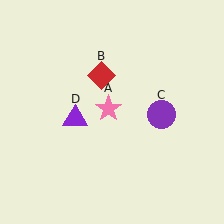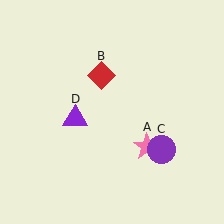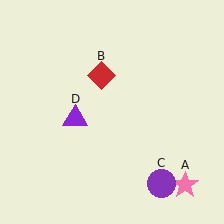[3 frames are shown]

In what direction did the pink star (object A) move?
The pink star (object A) moved down and to the right.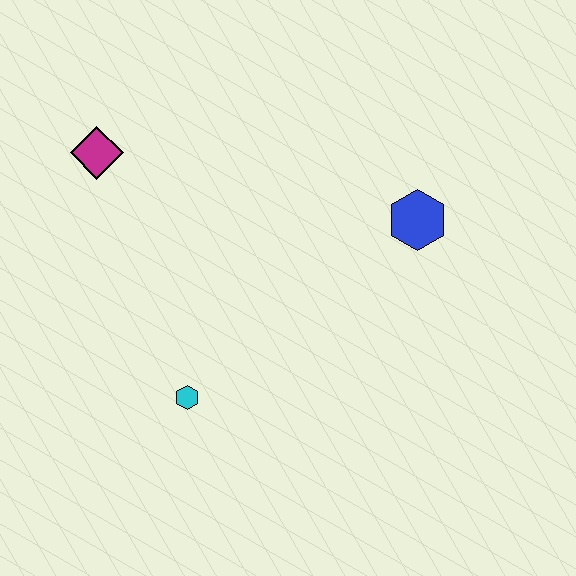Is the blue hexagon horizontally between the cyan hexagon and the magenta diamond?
No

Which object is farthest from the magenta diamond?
The blue hexagon is farthest from the magenta diamond.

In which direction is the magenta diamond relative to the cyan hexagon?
The magenta diamond is above the cyan hexagon.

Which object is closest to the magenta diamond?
The cyan hexagon is closest to the magenta diamond.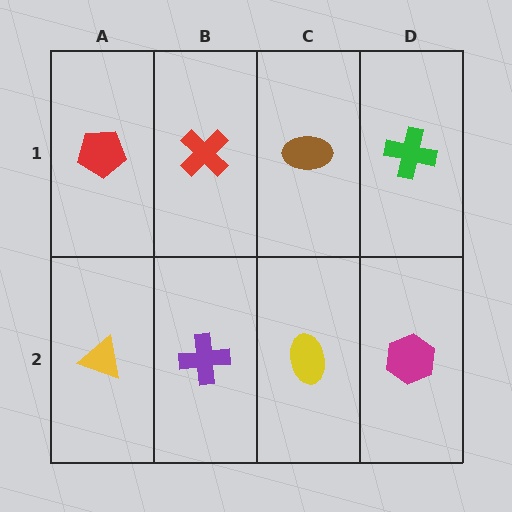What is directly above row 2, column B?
A red cross.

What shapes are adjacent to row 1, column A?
A yellow triangle (row 2, column A), a red cross (row 1, column B).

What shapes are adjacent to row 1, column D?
A magenta hexagon (row 2, column D), a brown ellipse (row 1, column C).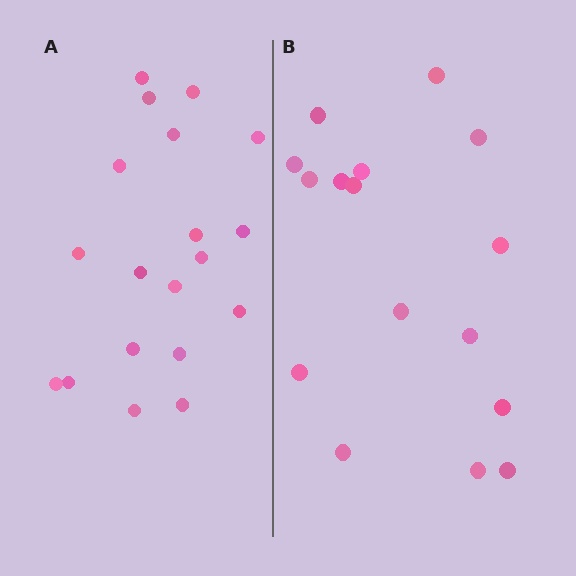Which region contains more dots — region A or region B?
Region A (the left region) has more dots.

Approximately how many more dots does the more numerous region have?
Region A has just a few more — roughly 2 or 3 more dots than region B.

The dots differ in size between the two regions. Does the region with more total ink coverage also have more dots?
No. Region B has more total ink coverage because its dots are larger, but region A actually contains more individual dots. Total area can be misleading — the number of items is what matters here.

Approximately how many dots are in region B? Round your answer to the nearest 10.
About 20 dots. (The exact count is 16, which rounds to 20.)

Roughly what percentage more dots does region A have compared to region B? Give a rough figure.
About 20% more.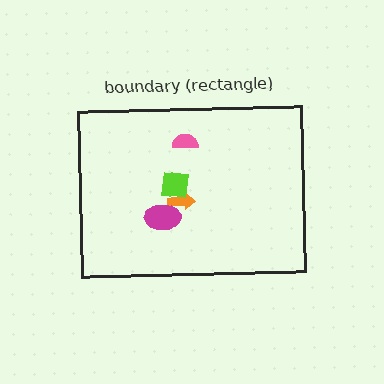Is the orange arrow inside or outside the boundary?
Inside.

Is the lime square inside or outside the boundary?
Inside.